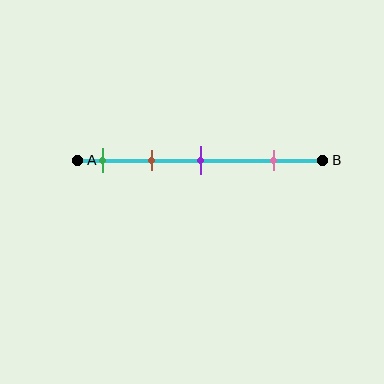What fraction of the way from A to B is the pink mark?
The pink mark is approximately 80% (0.8) of the way from A to B.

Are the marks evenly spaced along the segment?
No, the marks are not evenly spaced.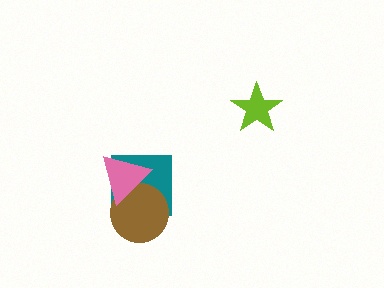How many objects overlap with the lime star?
0 objects overlap with the lime star.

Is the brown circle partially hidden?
Yes, it is partially covered by another shape.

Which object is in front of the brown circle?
The pink triangle is in front of the brown circle.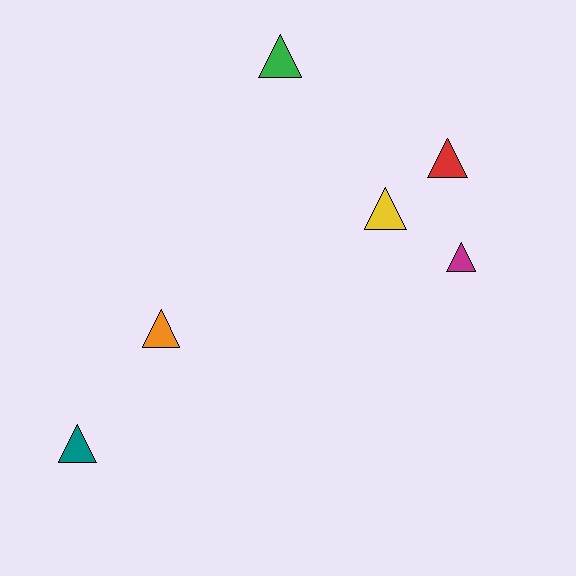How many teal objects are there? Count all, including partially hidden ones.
There is 1 teal object.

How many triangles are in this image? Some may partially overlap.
There are 6 triangles.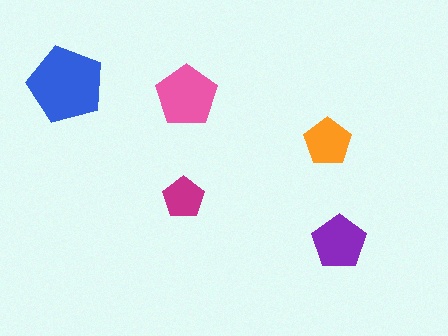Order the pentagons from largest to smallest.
the blue one, the pink one, the purple one, the orange one, the magenta one.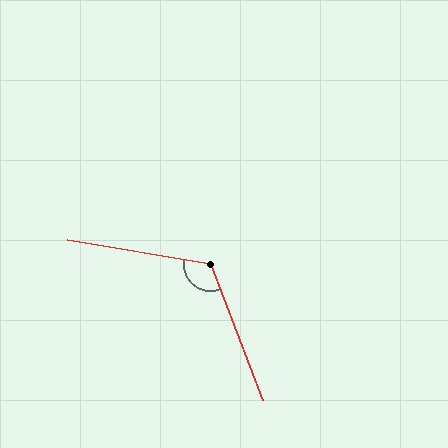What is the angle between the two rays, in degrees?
Approximately 121 degrees.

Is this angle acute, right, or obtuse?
It is obtuse.